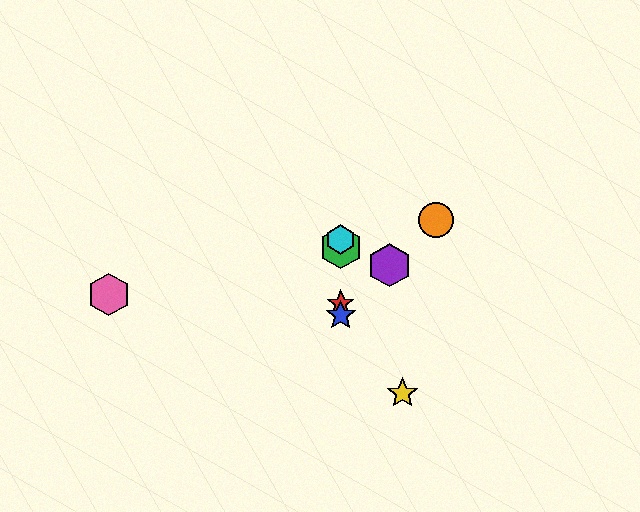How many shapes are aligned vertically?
4 shapes (the red star, the blue star, the green hexagon, the cyan hexagon) are aligned vertically.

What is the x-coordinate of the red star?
The red star is at x≈341.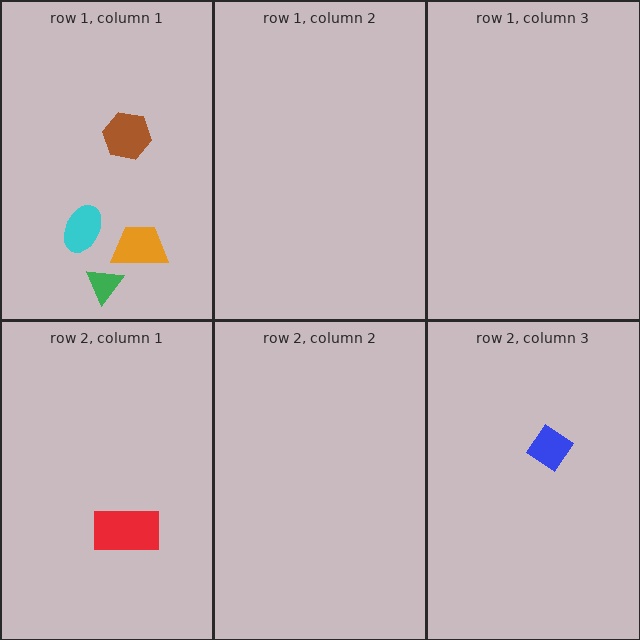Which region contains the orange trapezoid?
The row 1, column 1 region.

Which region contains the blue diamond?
The row 2, column 3 region.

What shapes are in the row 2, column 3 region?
The blue diamond.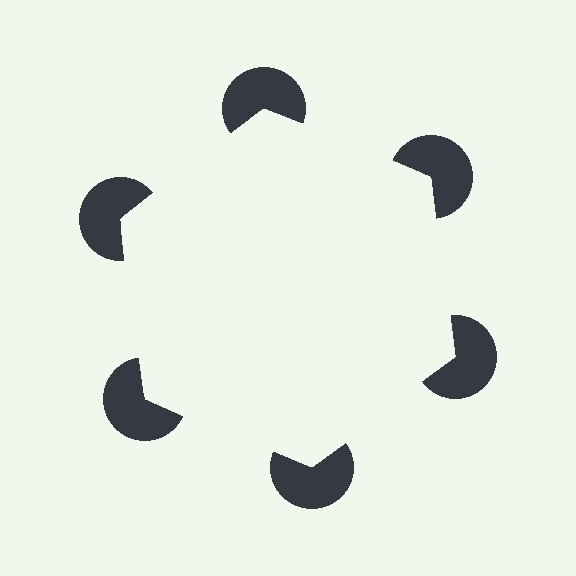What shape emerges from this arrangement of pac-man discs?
An illusory hexagon — its edges are inferred from the aligned wedge cuts in the pac-man discs, not physically drawn.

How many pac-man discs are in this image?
There are 6 — one at each vertex of the illusory hexagon.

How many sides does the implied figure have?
6 sides.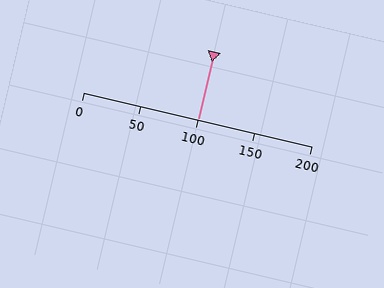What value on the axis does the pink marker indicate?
The marker indicates approximately 100.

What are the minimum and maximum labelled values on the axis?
The axis runs from 0 to 200.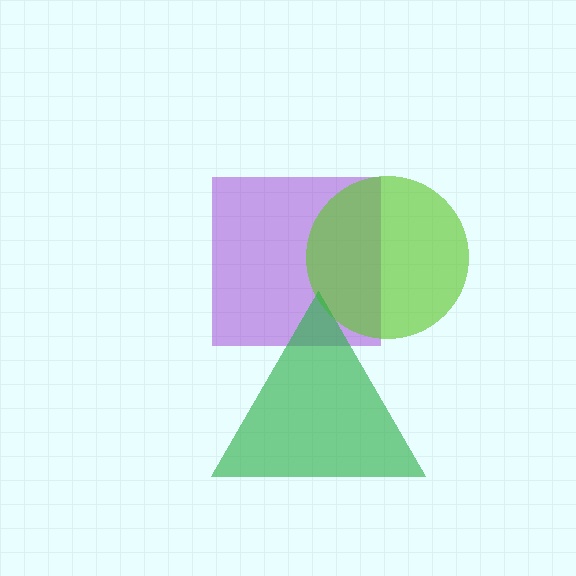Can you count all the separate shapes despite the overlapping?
Yes, there are 3 separate shapes.